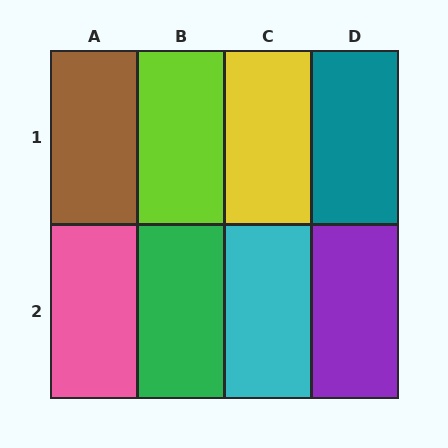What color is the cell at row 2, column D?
Purple.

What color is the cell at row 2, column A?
Pink.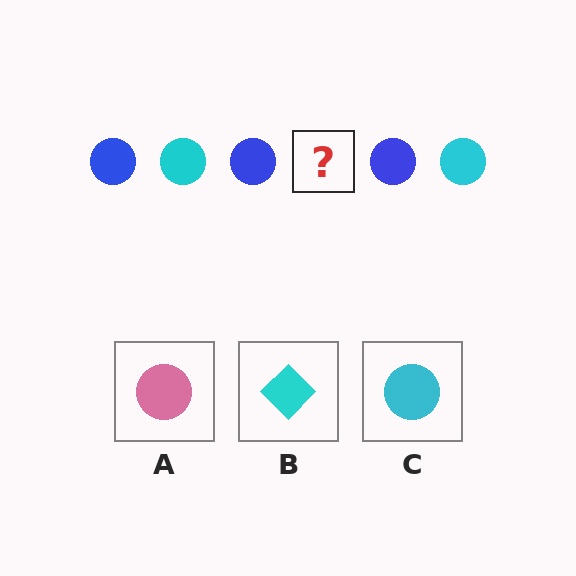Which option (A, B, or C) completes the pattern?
C.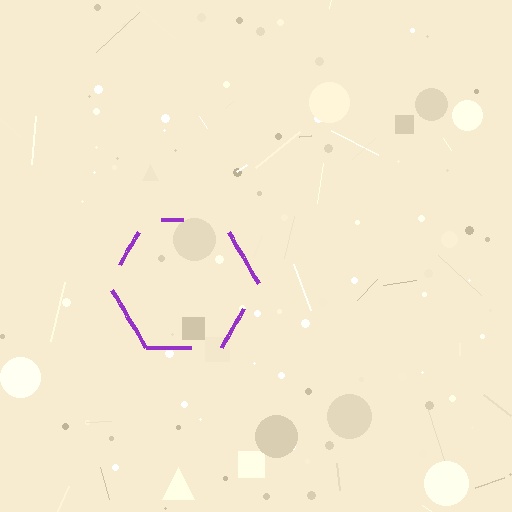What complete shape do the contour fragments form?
The contour fragments form a hexagon.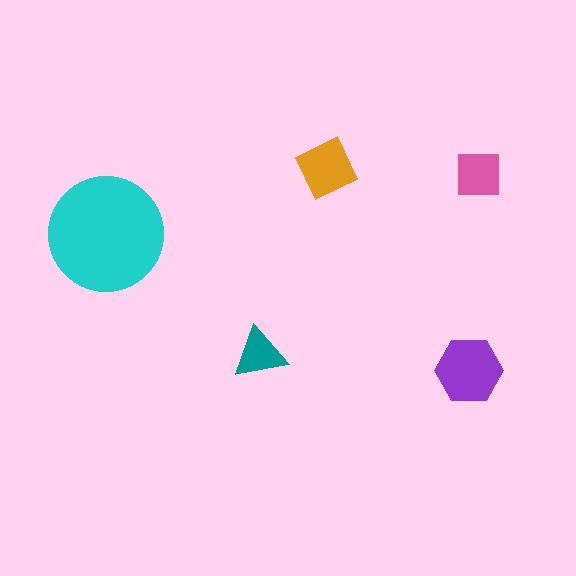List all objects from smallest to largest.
The teal triangle, the pink square, the orange diamond, the purple hexagon, the cyan circle.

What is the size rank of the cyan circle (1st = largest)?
1st.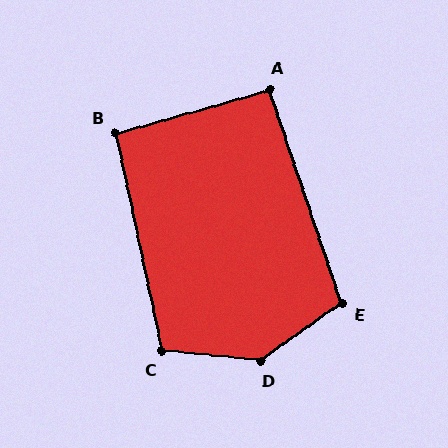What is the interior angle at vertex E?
Approximately 107 degrees (obtuse).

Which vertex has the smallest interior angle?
A, at approximately 93 degrees.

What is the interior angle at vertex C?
Approximately 107 degrees (obtuse).